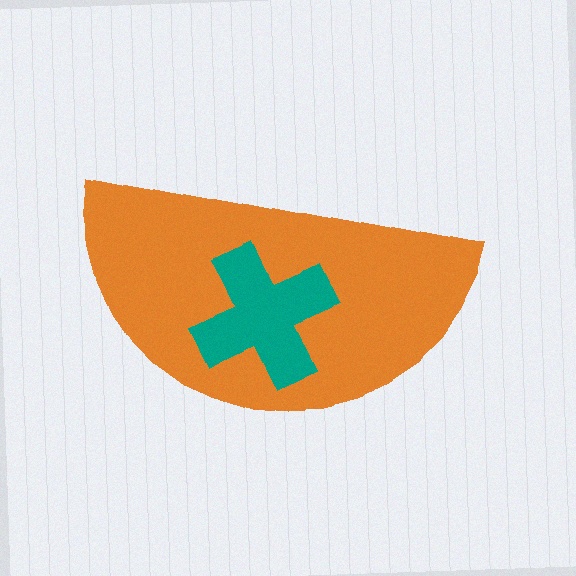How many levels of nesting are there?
2.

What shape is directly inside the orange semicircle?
The teal cross.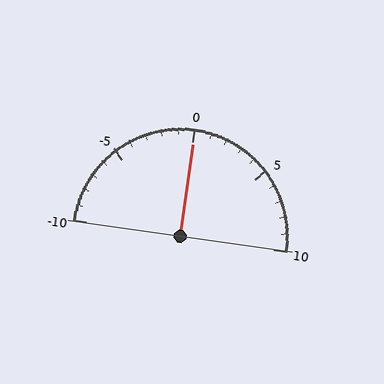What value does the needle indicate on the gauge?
The needle indicates approximately 0.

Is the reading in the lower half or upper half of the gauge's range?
The reading is in the upper half of the range (-10 to 10).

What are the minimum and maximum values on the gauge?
The gauge ranges from -10 to 10.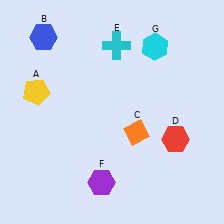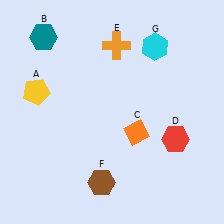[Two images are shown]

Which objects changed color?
B changed from blue to teal. E changed from cyan to orange. F changed from purple to brown.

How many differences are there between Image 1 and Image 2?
There are 3 differences between the two images.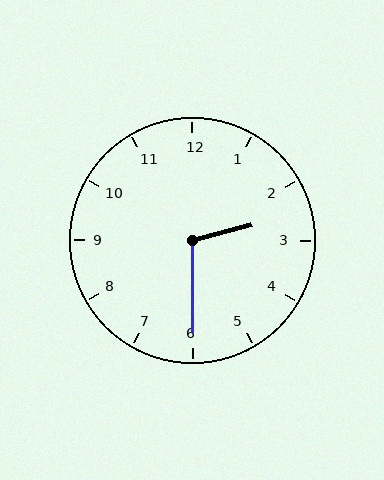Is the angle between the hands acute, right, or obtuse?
It is obtuse.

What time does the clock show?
2:30.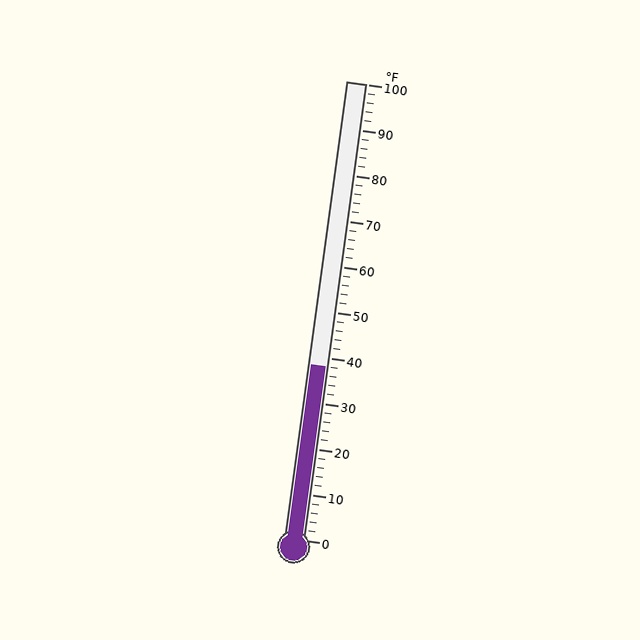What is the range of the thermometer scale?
The thermometer scale ranges from 0°F to 100°F.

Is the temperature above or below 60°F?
The temperature is below 60°F.